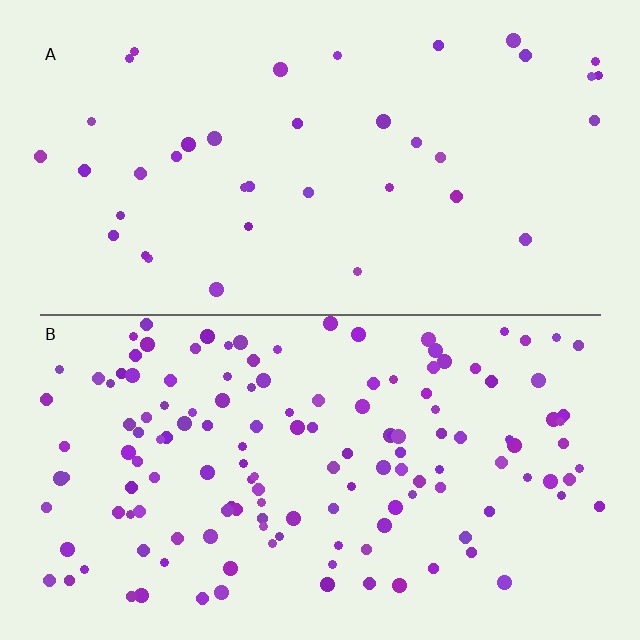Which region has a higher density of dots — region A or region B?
B (the bottom).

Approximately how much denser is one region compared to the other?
Approximately 3.7× — region B over region A.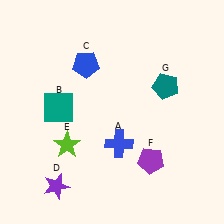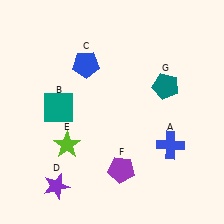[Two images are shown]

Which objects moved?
The objects that moved are: the blue cross (A), the purple pentagon (F).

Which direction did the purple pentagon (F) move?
The purple pentagon (F) moved left.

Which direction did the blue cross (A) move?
The blue cross (A) moved right.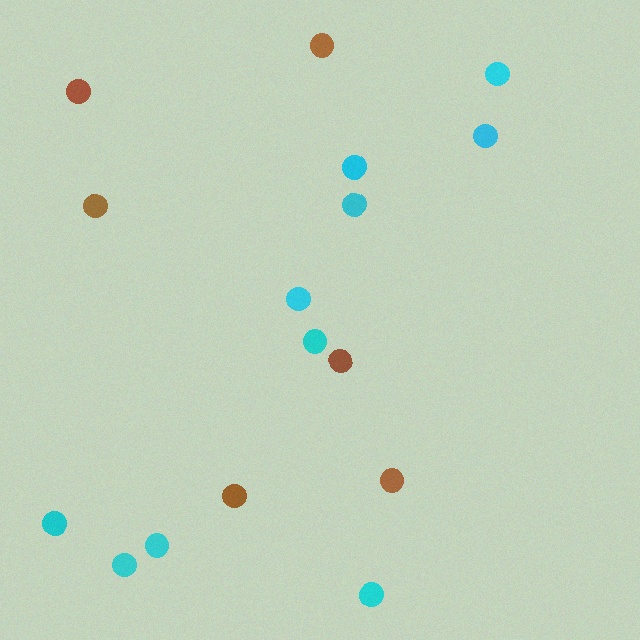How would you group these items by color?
There are 2 groups: one group of brown circles (6) and one group of cyan circles (10).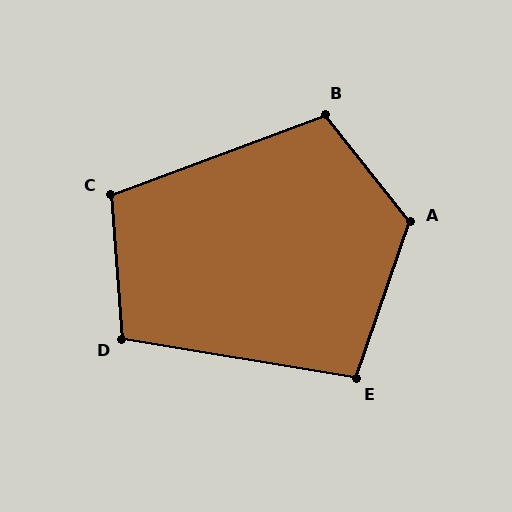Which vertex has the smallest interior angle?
E, at approximately 100 degrees.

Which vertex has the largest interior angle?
A, at approximately 123 degrees.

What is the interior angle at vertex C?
Approximately 106 degrees (obtuse).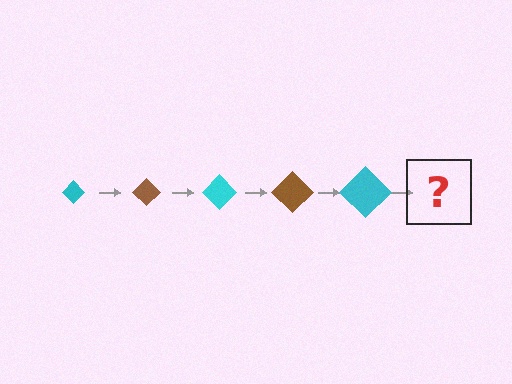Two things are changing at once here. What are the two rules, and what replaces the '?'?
The two rules are that the diamond grows larger each step and the color cycles through cyan and brown. The '?' should be a brown diamond, larger than the previous one.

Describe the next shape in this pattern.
It should be a brown diamond, larger than the previous one.